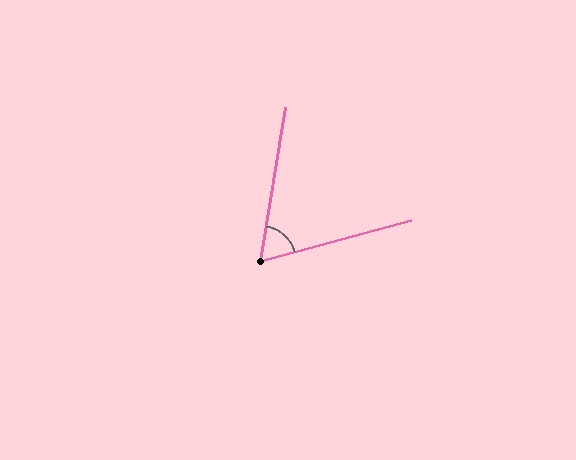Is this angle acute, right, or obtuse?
It is acute.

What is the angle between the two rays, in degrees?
Approximately 65 degrees.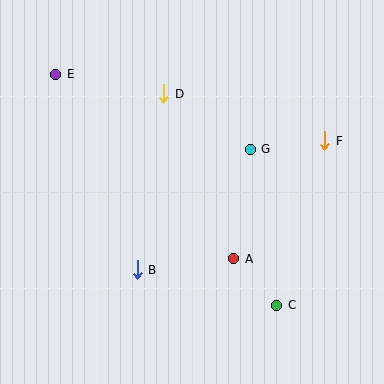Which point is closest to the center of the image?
Point G at (250, 149) is closest to the center.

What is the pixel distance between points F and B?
The distance between F and B is 228 pixels.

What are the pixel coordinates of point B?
Point B is at (137, 270).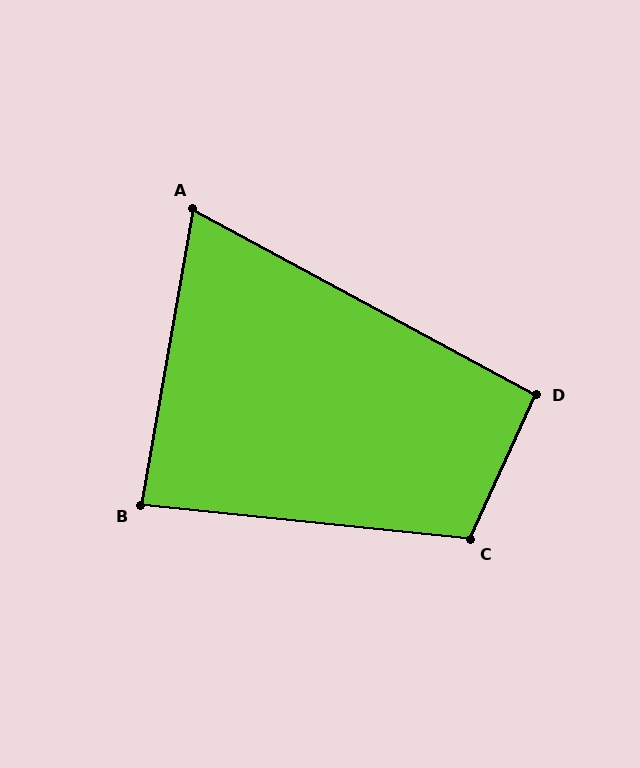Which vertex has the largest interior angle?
C, at approximately 108 degrees.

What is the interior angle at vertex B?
Approximately 86 degrees (approximately right).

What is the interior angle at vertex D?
Approximately 94 degrees (approximately right).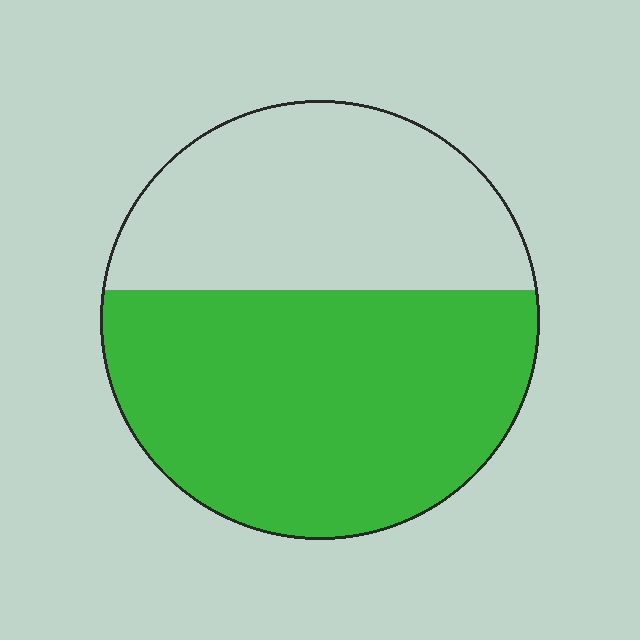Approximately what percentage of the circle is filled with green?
Approximately 60%.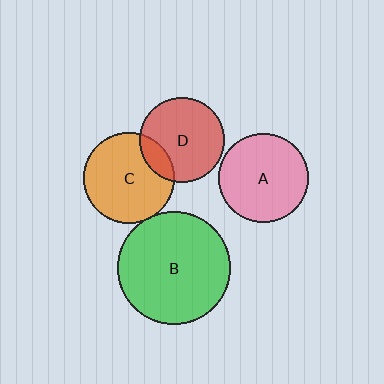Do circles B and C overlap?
Yes.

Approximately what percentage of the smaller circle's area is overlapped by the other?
Approximately 5%.